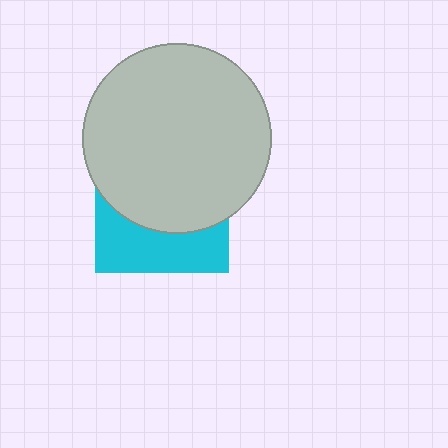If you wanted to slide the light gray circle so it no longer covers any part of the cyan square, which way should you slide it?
Slide it up — that is the most direct way to separate the two shapes.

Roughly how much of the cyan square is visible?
A small part of it is visible (roughly 37%).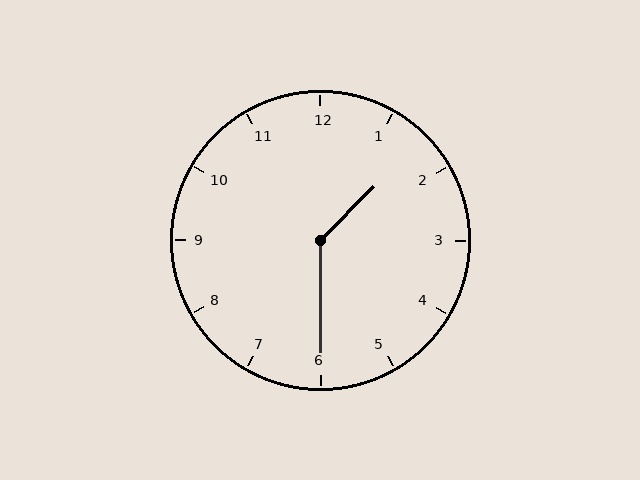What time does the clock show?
1:30.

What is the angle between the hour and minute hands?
Approximately 135 degrees.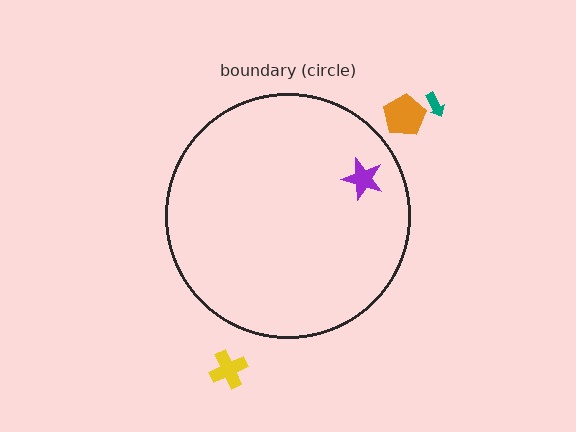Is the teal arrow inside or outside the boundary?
Outside.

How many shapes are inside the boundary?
1 inside, 3 outside.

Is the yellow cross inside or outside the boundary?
Outside.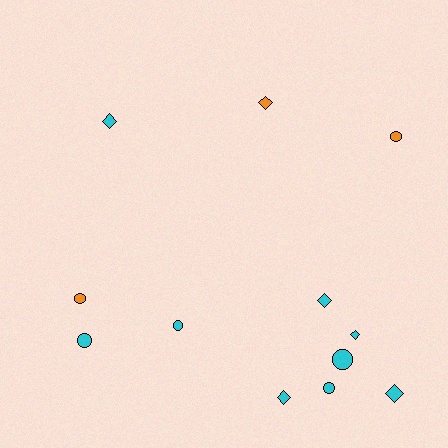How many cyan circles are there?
There are 4 cyan circles.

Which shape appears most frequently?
Diamond, with 6 objects.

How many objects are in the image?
There are 12 objects.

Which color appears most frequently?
Cyan, with 9 objects.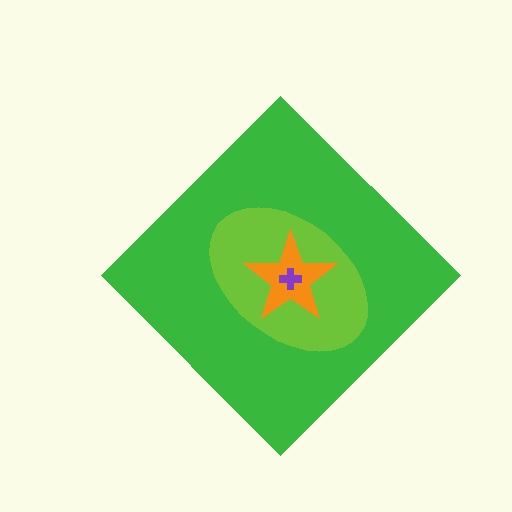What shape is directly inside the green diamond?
The lime ellipse.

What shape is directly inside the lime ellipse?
The orange star.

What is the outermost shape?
The green diamond.